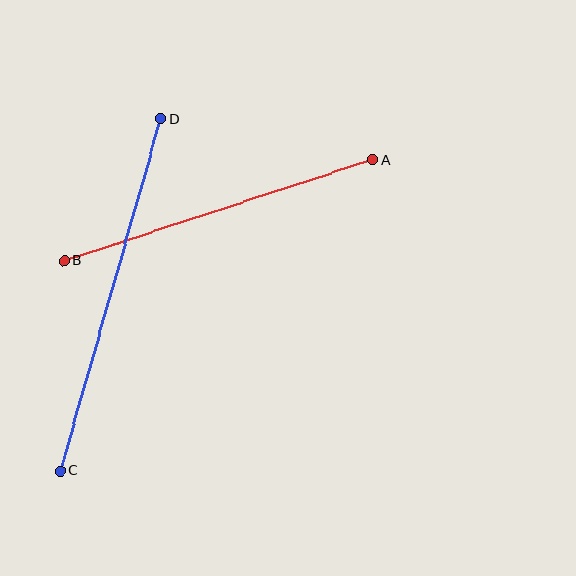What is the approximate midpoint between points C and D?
The midpoint is at approximately (111, 295) pixels.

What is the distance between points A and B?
The distance is approximately 325 pixels.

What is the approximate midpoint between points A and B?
The midpoint is at approximately (218, 210) pixels.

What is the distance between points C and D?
The distance is approximately 366 pixels.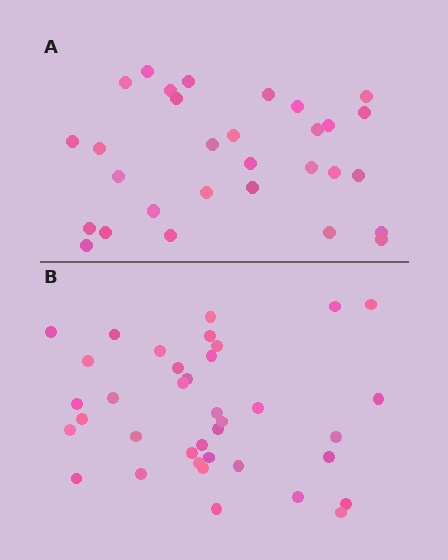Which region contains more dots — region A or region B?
Region B (the bottom region) has more dots.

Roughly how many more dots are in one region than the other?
Region B has roughly 8 or so more dots than region A.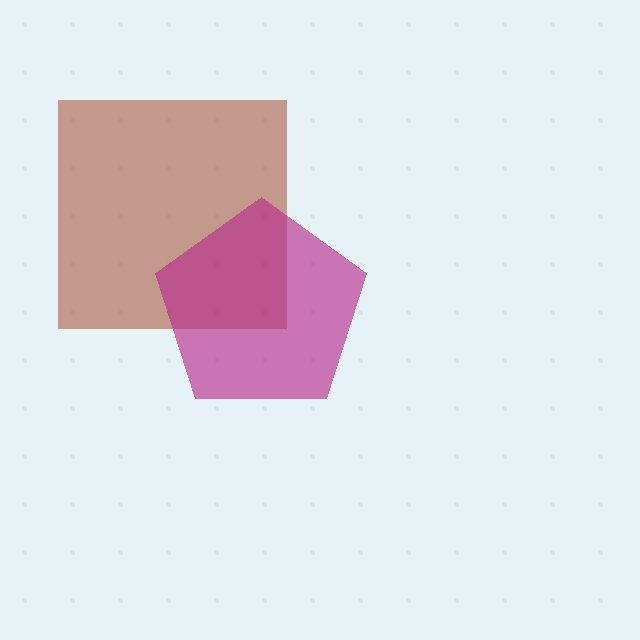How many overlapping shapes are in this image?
There are 2 overlapping shapes in the image.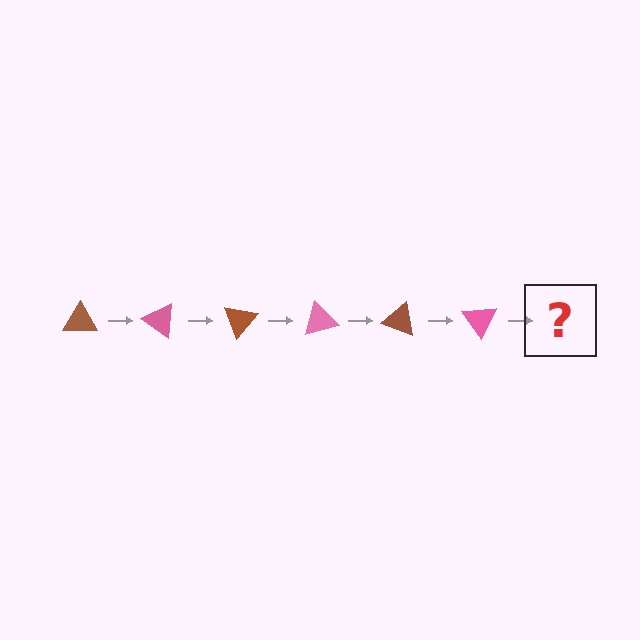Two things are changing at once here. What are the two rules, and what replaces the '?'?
The two rules are that it rotates 35 degrees each step and the color cycles through brown and pink. The '?' should be a brown triangle, rotated 210 degrees from the start.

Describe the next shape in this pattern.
It should be a brown triangle, rotated 210 degrees from the start.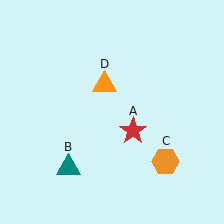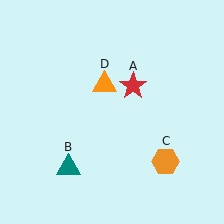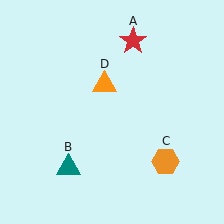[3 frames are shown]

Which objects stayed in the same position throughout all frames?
Teal triangle (object B) and orange hexagon (object C) and orange triangle (object D) remained stationary.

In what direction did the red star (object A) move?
The red star (object A) moved up.